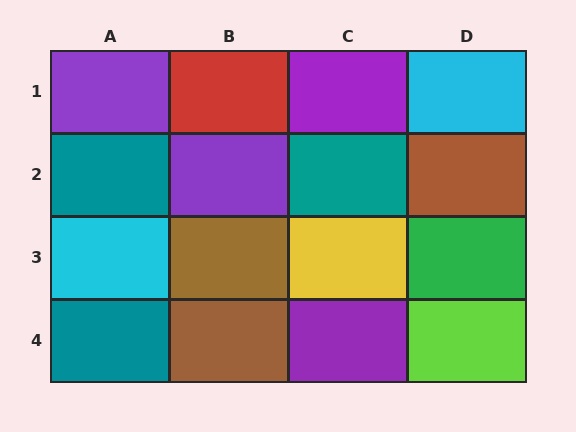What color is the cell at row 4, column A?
Teal.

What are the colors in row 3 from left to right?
Cyan, brown, yellow, green.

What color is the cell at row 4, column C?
Purple.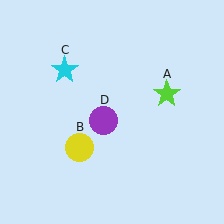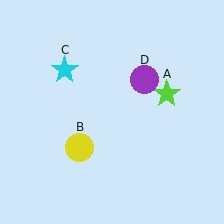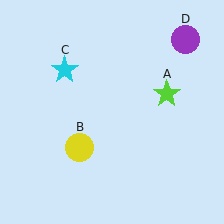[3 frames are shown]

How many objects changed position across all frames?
1 object changed position: purple circle (object D).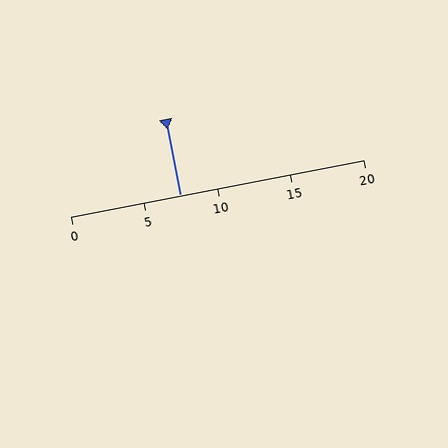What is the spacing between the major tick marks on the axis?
The major ticks are spaced 5 apart.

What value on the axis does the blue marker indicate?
The marker indicates approximately 7.5.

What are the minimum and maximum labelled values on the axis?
The axis runs from 0 to 20.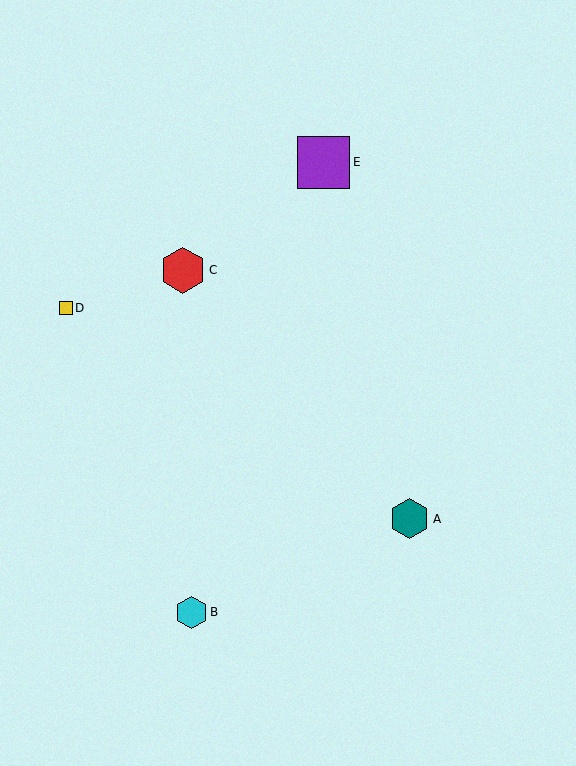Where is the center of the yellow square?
The center of the yellow square is at (66, 308).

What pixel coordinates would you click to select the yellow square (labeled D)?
Click at (66, 308) to select the yellow square D.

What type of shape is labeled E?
Shape E is a purple square.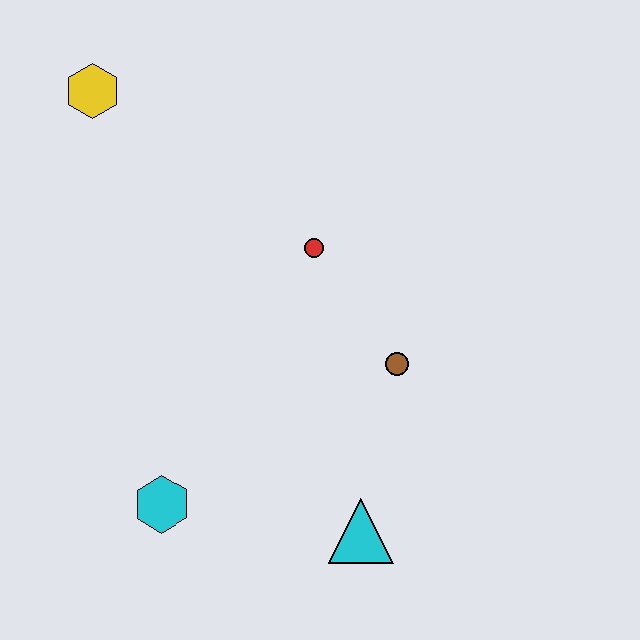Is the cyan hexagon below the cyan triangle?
No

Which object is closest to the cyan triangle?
The brown circle is closest to the cyan triangle.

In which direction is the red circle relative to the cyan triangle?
The red circle is above the cyan triangle.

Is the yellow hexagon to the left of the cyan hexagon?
Yes